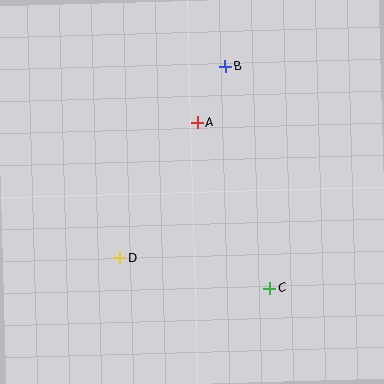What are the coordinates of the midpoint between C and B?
The midpoint between C and B is at (248, 177).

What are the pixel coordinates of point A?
Point A is at (197, 123).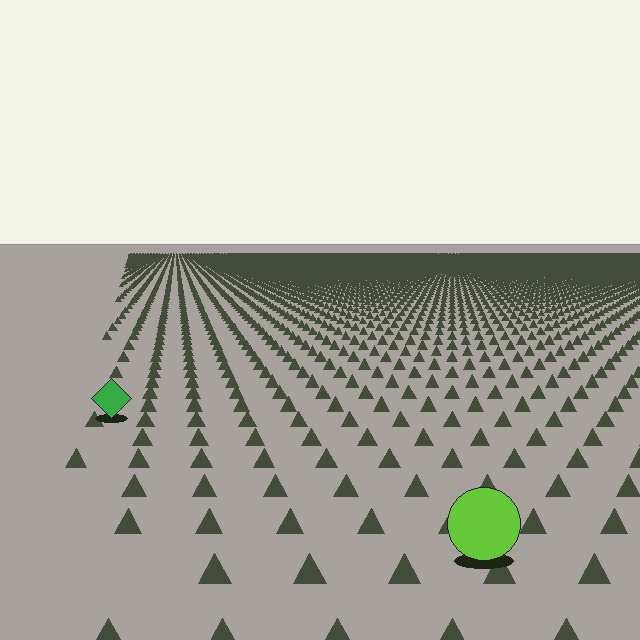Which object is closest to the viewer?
The lime circle is closest. The texture marks near it are larger and more spread out.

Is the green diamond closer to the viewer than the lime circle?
No. The lime circle is closer — you can tell from the texture gradient: the ground texture is coarser near it.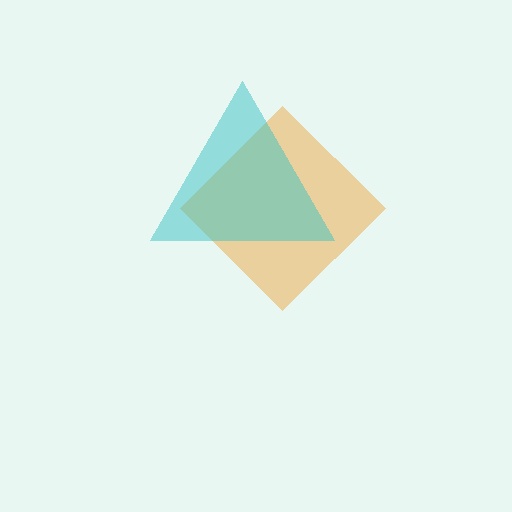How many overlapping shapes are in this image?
There are 2 overlapping shapes in the image.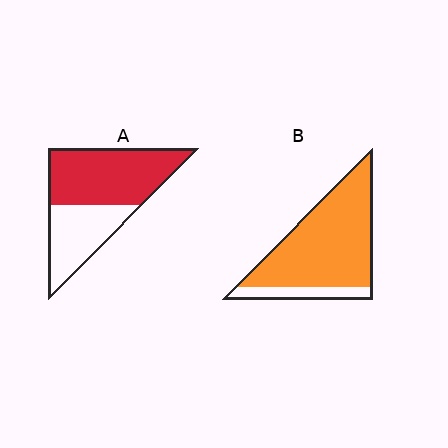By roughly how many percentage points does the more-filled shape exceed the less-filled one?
By roughly 25 percentage points (B over A).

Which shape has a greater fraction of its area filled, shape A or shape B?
Shape B.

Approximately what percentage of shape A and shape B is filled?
A is approximately 60% and B is approximately 85%.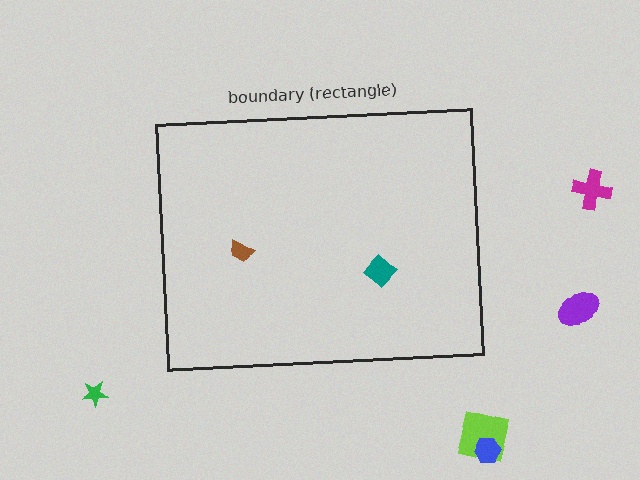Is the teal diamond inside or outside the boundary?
Inside.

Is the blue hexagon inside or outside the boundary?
Outside.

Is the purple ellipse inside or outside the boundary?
Outside.